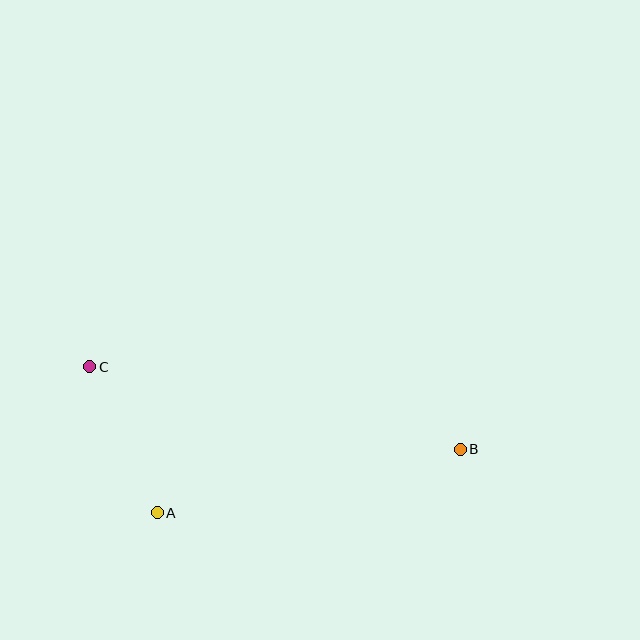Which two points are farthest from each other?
Points B and C are farthest from each other.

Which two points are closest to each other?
Points A and C are closest to each other.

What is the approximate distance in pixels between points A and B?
The distance between A and B is approximately 310 pixels.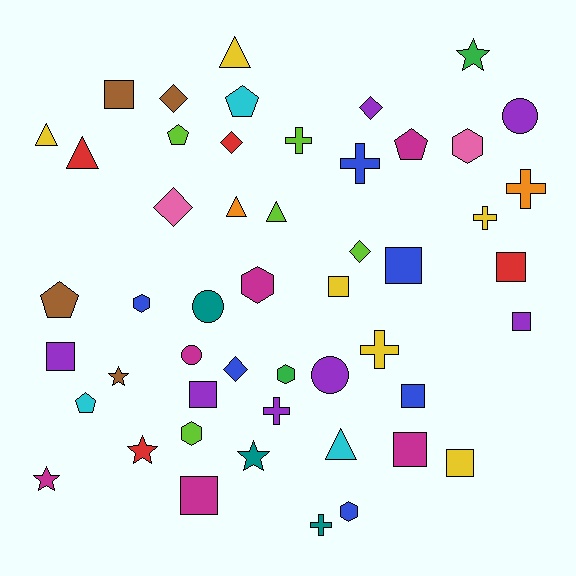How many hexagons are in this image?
There are 6 hexagons.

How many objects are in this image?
There are 50 objects.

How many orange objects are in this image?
There are 2 orange objects.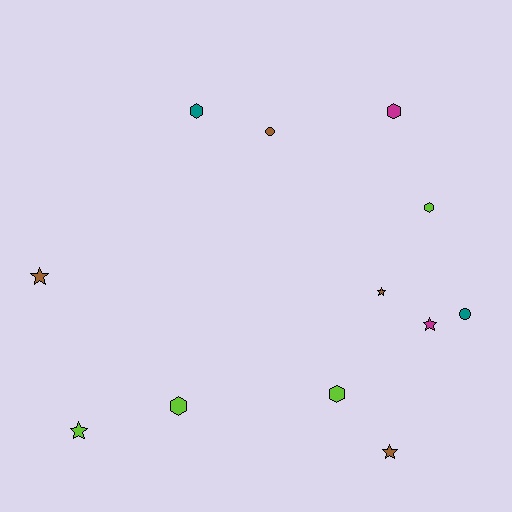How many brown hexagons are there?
There are no brown hexagons.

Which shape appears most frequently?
Star, with 5 objects.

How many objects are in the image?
There are 12 objects.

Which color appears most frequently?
Lime, with 4 objects.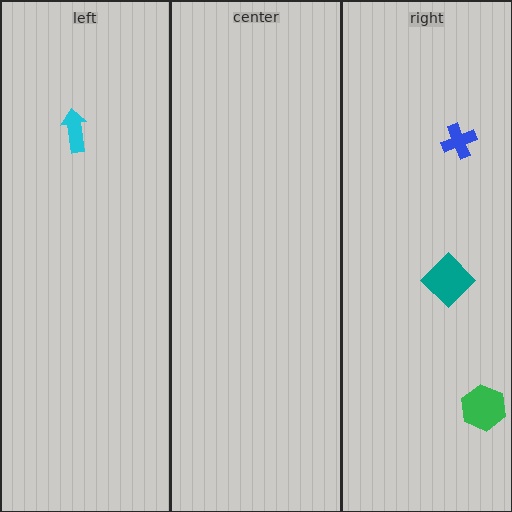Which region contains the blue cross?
The right region.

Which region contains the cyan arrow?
The left region.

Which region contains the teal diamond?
The right region.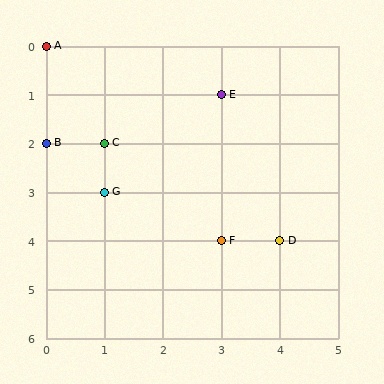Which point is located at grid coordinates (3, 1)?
Point E is at (3, 1).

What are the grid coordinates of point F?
Point F is at grid coordinates (3, 4).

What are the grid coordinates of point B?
Point B is at grid coordinates (0, 2).